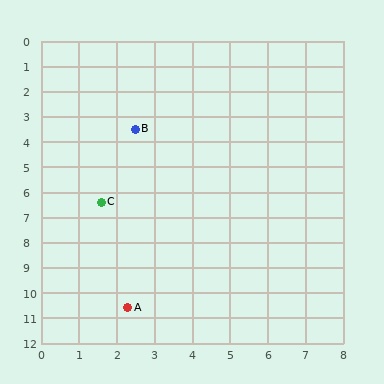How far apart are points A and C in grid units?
Points A and C are about 4.3 grid units apart.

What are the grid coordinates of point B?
Point B is at approximately (2.5, 3.5).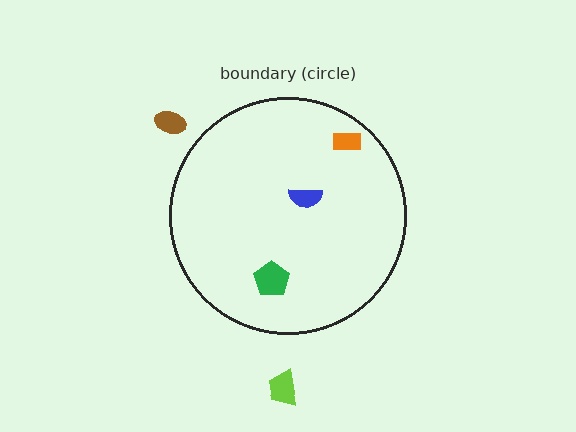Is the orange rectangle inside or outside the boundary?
Inside.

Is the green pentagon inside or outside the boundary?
Inside.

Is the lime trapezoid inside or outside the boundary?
Outside.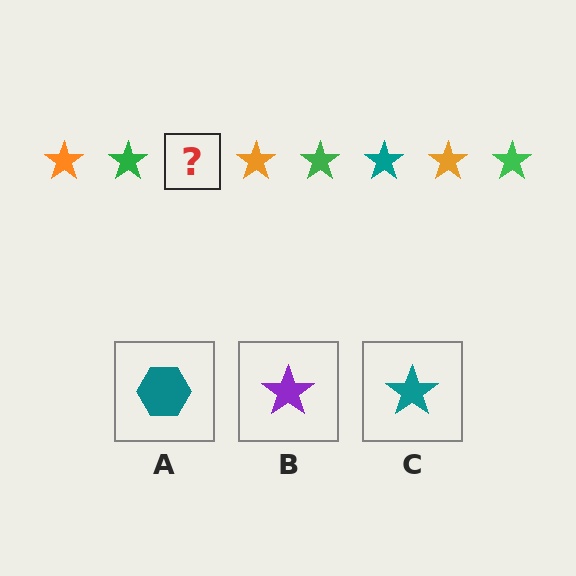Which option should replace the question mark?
Option C.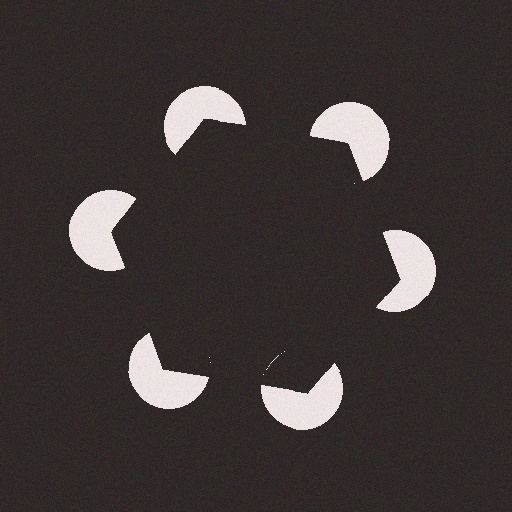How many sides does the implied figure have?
6 sides.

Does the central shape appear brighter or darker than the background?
It typically appears slightly darker than the background, even though no actual brightness change is drawn.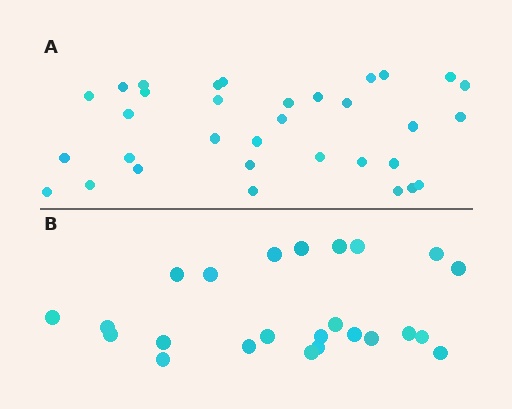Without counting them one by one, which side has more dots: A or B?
Region A (the top region) has more dots.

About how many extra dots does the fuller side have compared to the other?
Region A has roughly 8 or so more dots than region B.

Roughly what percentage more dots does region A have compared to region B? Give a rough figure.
About 40% more.